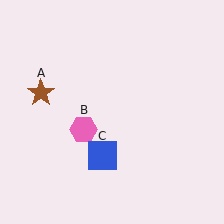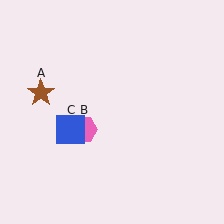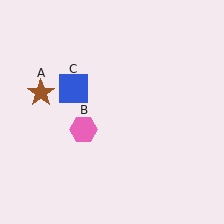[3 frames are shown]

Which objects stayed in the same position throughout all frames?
Brown star (object A) and pink hexagon (object B) remained stationary.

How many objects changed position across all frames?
1 object changed position: blue square (object C).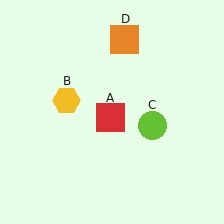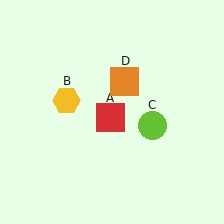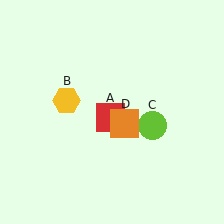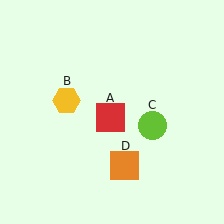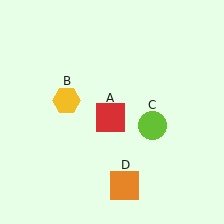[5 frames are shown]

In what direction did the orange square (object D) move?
The orange square (object D) moved down.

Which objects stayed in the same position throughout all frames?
Red square (object A) and yellow hexagon (object B) and lime circle (object C) remained stationary.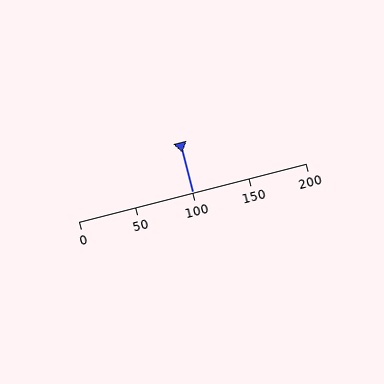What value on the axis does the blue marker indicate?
The marker indicates approximately 100.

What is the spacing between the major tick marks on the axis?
The major ticks are spaced 50 apart.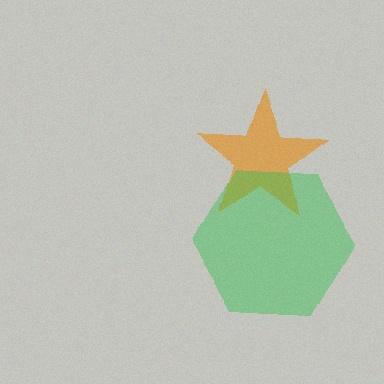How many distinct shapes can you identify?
There are 2 distinct shapes: an orange star, a green hexagon.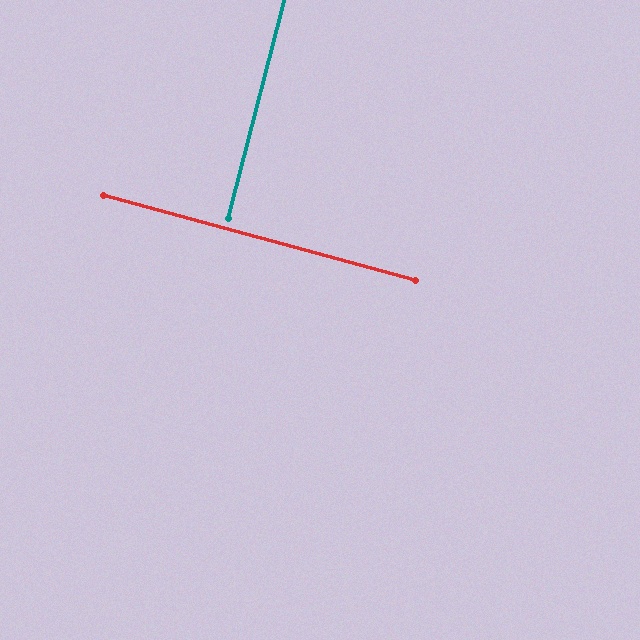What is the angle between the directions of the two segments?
Approximately 89 degrees.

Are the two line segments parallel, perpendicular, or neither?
Perpendicular — they meet at approximately 89°.